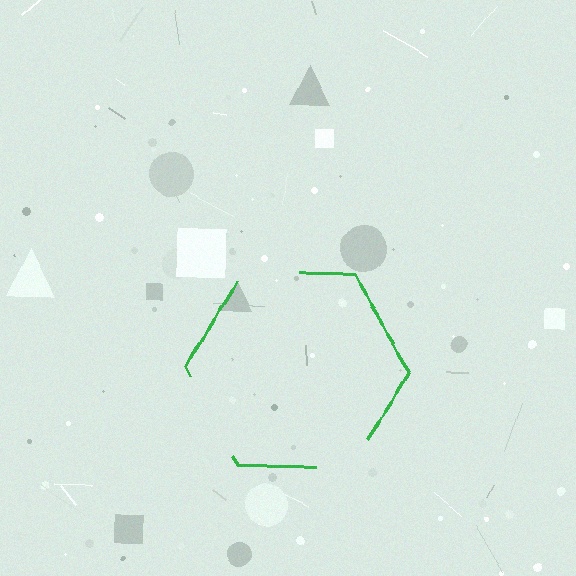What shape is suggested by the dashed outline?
The dashed outline suggests a hexagon.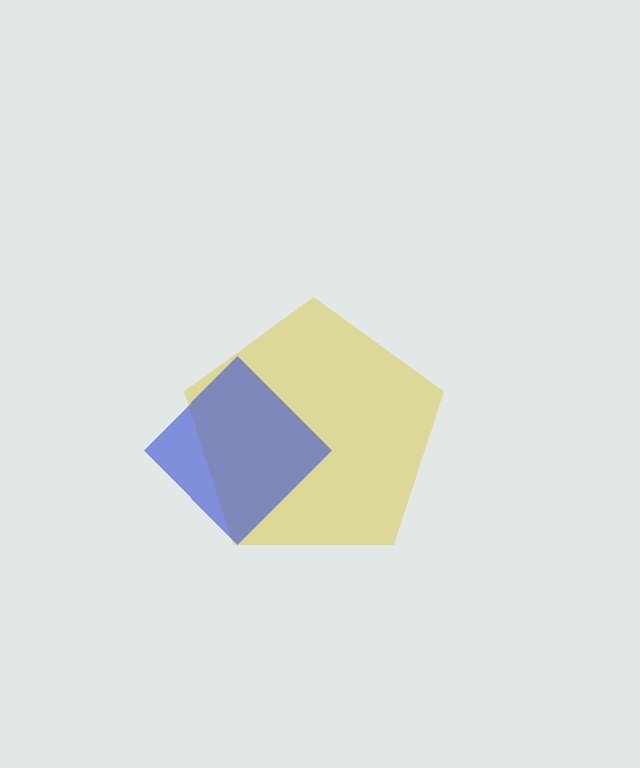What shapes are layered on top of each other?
The layered shapes are: a yellow pentagon, a blue diamond.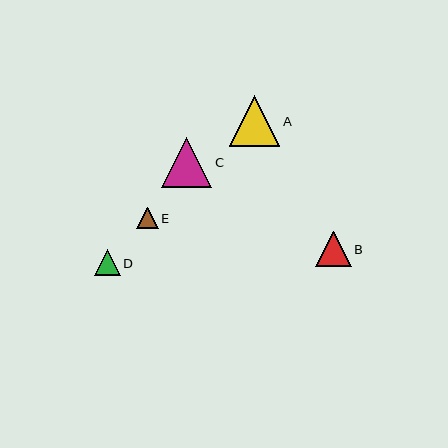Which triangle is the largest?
Triangle A is the largest with a size of approximately 50 pixels.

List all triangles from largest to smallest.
From largest to smallest: A, C, B, D, E.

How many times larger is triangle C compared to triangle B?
Triangle C is approximately 1.4 times the size of triangle B.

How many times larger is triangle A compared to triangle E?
Triangle A is approximately 2.4 times the size of triangle E.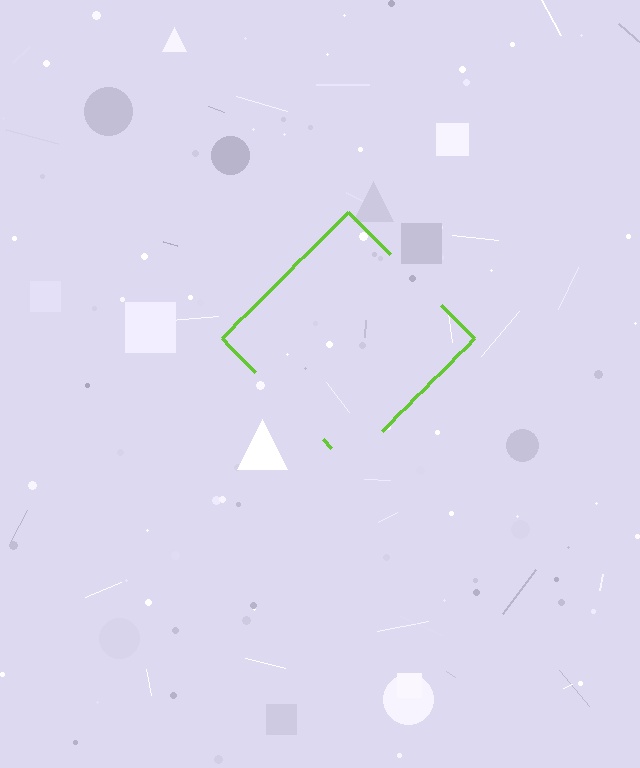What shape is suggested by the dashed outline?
The dashed outline suggests a diamond.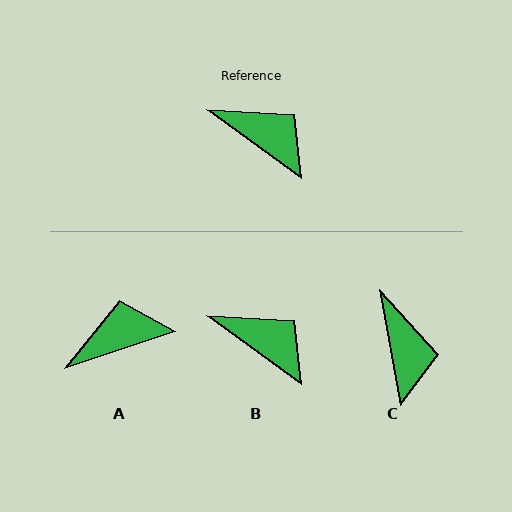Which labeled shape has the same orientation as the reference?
B.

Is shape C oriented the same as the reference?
No, it is off by about 43 degrees.